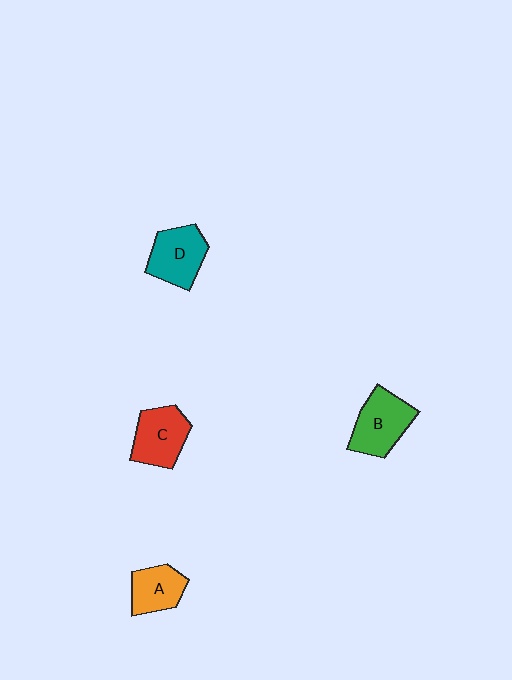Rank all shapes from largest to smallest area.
From largest to smallest: B (green), D (teal), C (red), A (orange).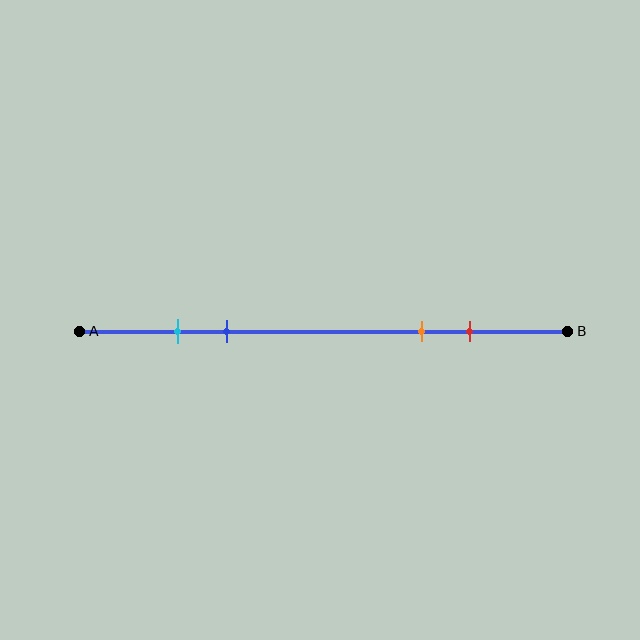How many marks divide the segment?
There are 4 marks dividing the segment.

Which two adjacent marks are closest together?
The cyan and blue marks are the closest adjacent pair.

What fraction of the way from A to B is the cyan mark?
The cyan mark is approximately 20% (0.2) of the way from A to B.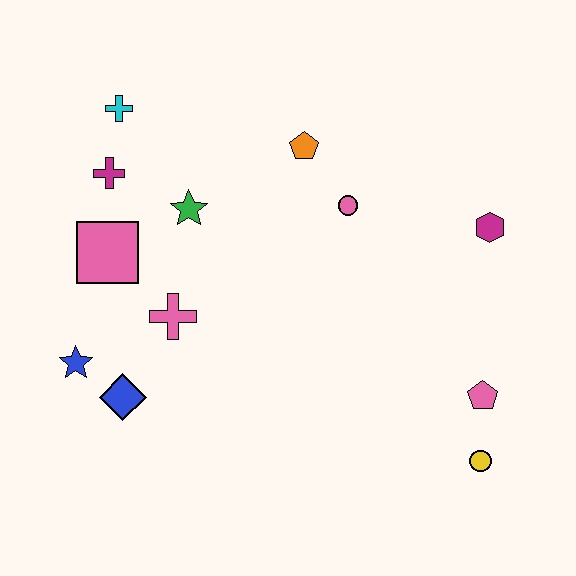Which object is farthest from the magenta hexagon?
The blue star is farthest from the magenta hexagon.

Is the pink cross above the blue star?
Yes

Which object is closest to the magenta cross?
The cyan cross is closest to the magenta cross.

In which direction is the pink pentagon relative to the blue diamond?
The pink pentagon is to the right of the blue diamond.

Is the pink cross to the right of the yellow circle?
No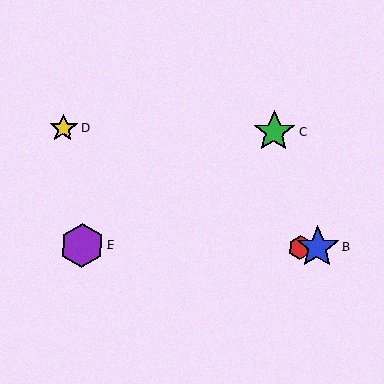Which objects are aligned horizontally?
Objects A, B, E are aligned horizontally.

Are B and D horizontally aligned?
No, B is at y≈248 and D is at y≈128.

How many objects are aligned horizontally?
3 objects (A, B, E) are aligned horizontally.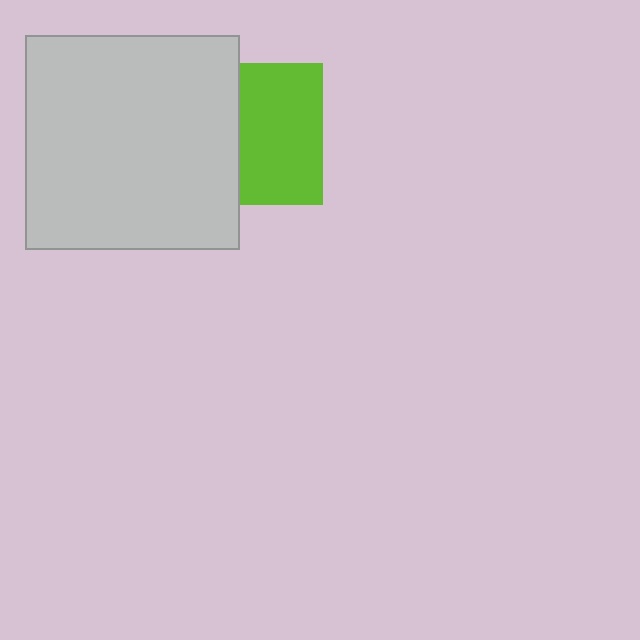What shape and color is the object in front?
The object in front is a light gray square.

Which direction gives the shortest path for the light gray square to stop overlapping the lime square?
Moving left gives the shortest separation.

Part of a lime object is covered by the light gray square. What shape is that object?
It is a square.